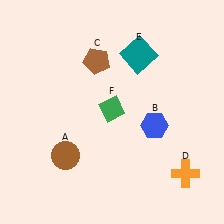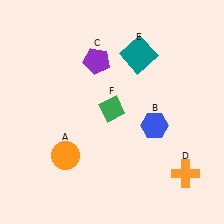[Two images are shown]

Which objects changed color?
A changed from brown to orange. C changed from brown to purple.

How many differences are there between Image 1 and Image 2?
There are 2 differences between the two images.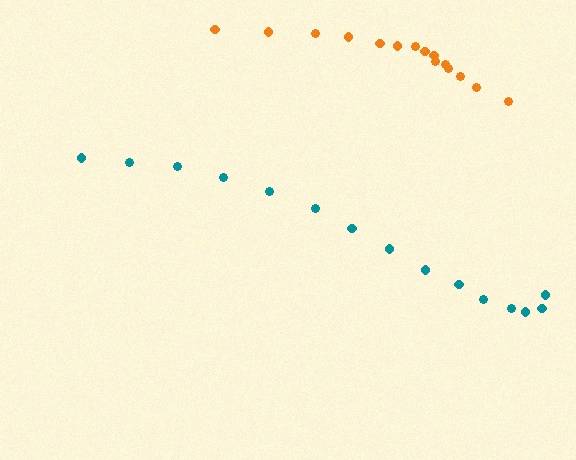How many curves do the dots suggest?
There are 2 distinct paths.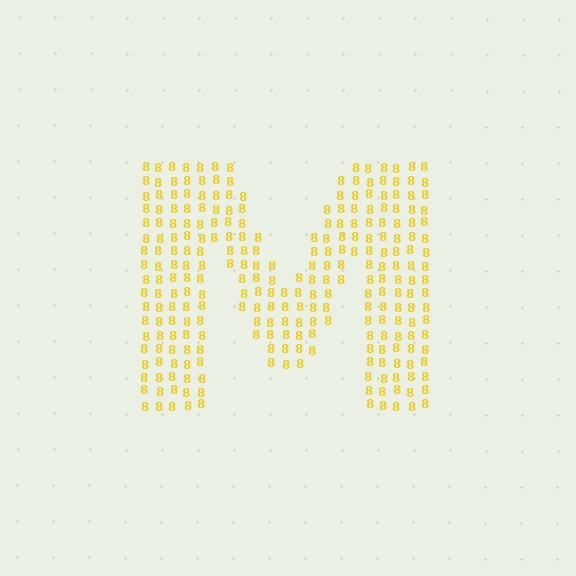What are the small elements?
The small elements are digit 8's.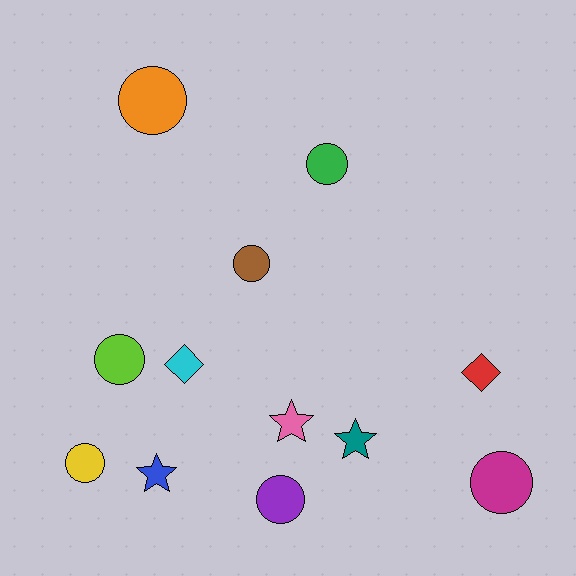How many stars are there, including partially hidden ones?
There are 3 stars.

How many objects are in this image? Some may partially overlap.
There are 12 objects.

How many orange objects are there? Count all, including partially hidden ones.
There is 1 orange object.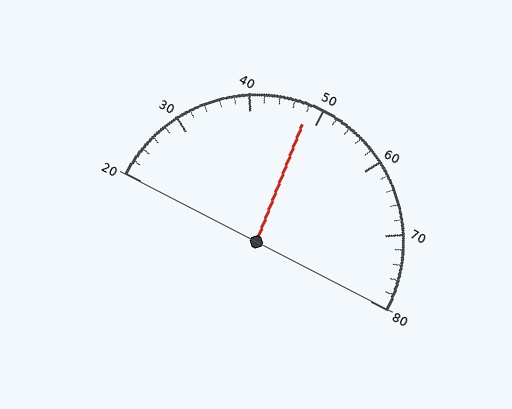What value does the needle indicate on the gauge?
The needle indicates approximately 48.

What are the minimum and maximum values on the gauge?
The gauge ranges from 20 to 80.